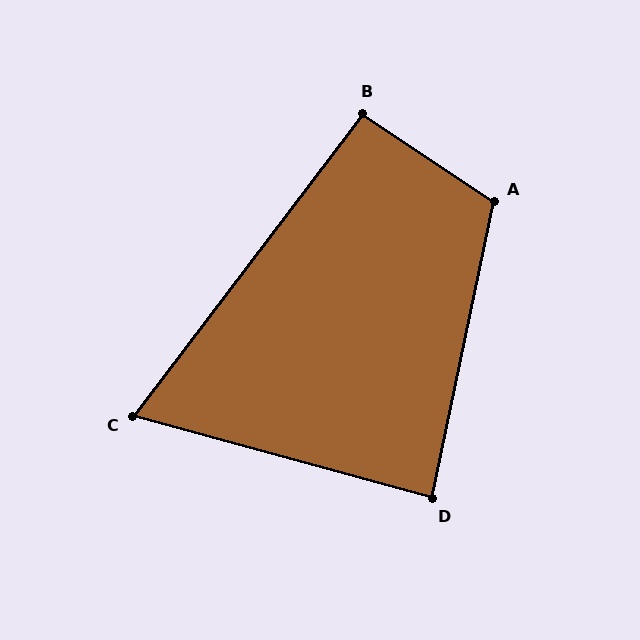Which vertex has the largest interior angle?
A, at approximately 112 degrees.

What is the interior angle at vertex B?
Approximately 93 degrees (approximately right).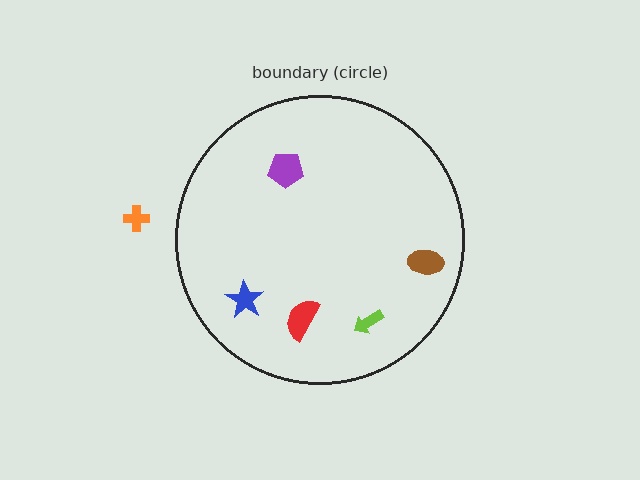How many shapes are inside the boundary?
5 inside, 1 outside.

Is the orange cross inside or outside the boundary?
Outside.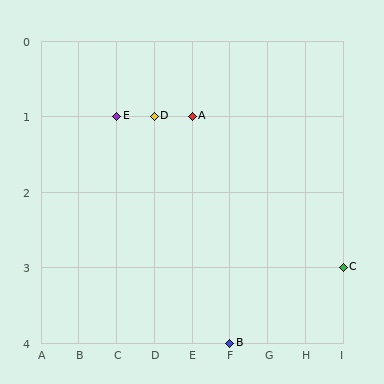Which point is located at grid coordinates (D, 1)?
Point D is at (D, 1).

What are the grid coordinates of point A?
Point A is at grid coordinates (E, 1).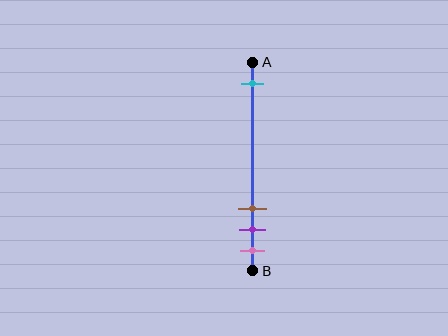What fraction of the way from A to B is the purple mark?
The purple mark is approximately 80% (0.8) of the way from A to B.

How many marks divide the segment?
There are 4 marks dividing the segment.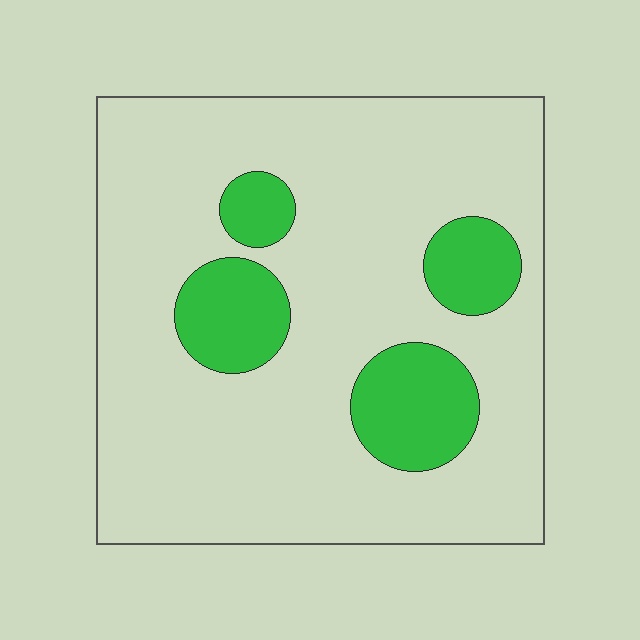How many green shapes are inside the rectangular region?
4.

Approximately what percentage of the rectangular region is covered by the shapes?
Approximately 20%.